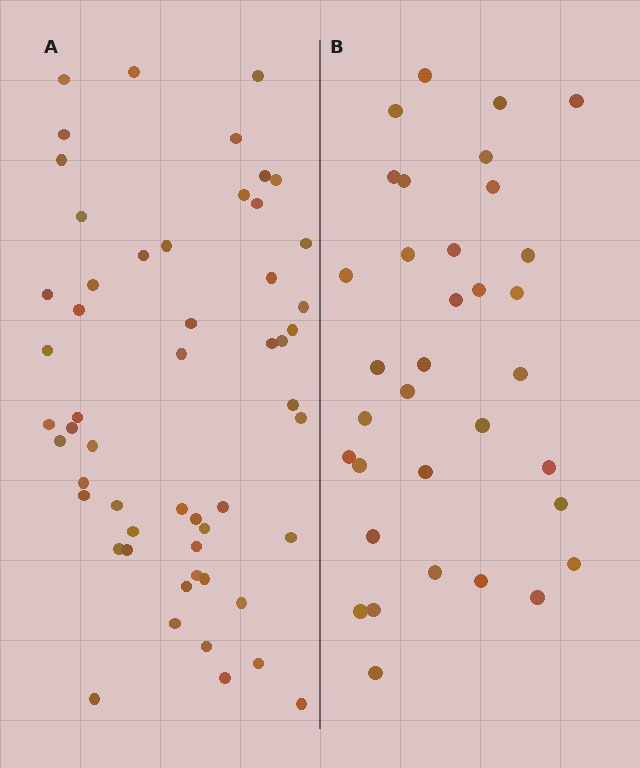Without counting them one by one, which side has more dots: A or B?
Region A (the left region) has more dots.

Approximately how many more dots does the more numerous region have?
Region A has approximately 20 more dots than region B.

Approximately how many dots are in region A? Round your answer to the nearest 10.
About 50 dots. (The exact count is 54, which rounds to 50.)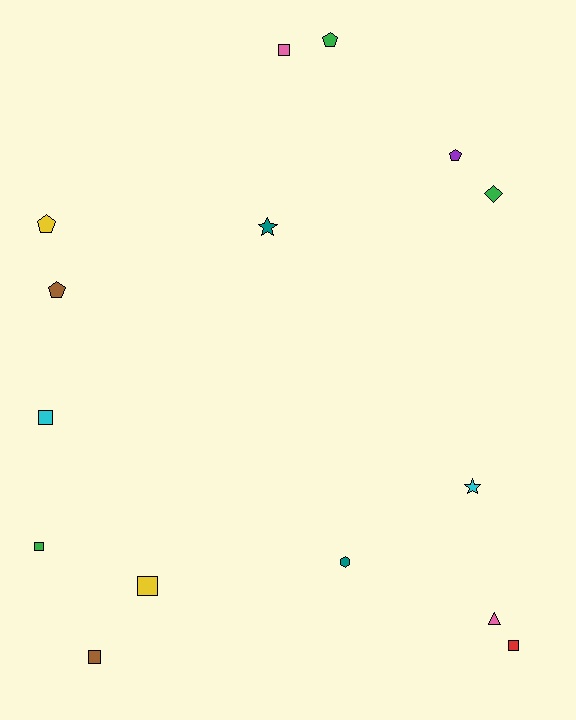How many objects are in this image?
There are 15 objects.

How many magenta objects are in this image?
There are no magenta objects.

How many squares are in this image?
There are 6 squares.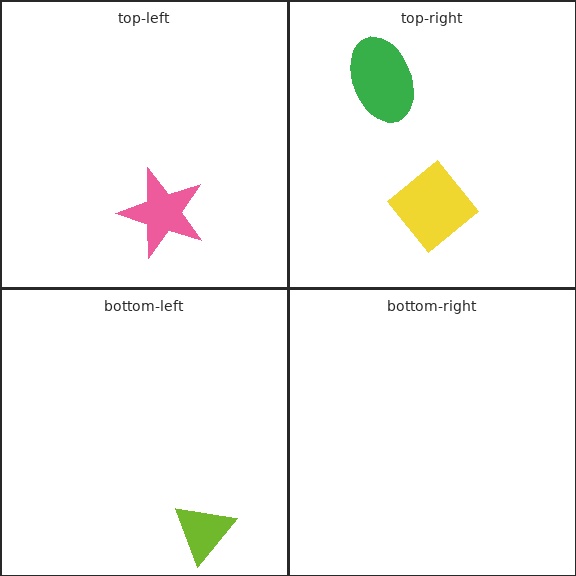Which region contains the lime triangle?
The bottom-left region.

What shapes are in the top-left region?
The pink star.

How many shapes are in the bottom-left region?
1.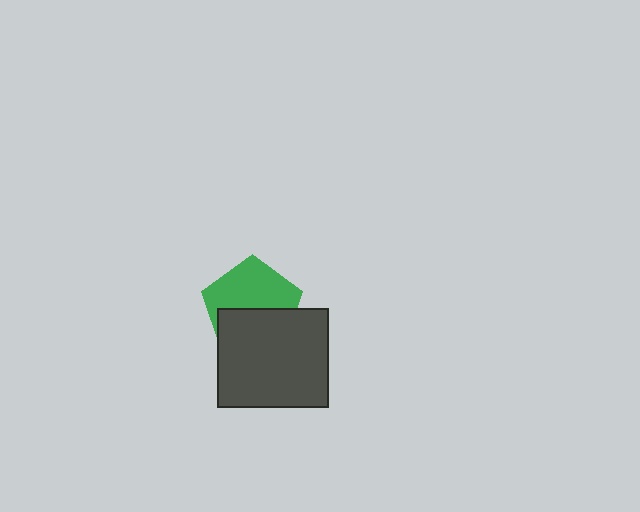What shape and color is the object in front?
The object in front is a dark gray rectangle.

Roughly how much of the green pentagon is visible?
About half of it is visible (roughly 53%).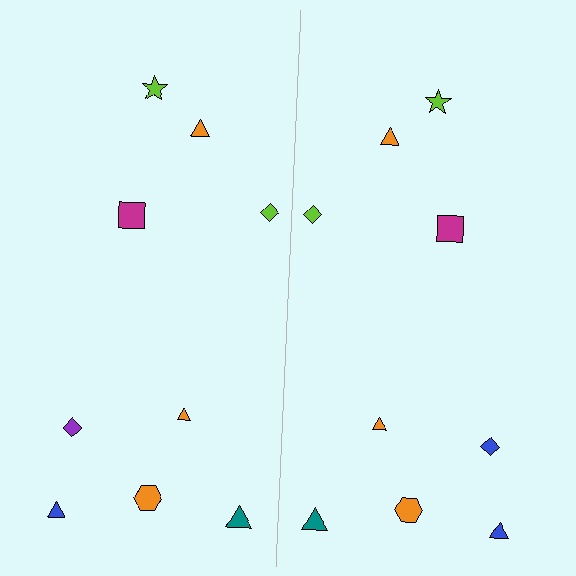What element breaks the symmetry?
The blue diamond on the right side breaks the symmetry — its mirror counterpart is purple.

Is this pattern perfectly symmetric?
No, the pattern is not perfectly symmetric. The blue diamond on the right side breaks the symmetry — its mirror counterpart is purple.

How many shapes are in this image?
There are 18 shapes in this image.